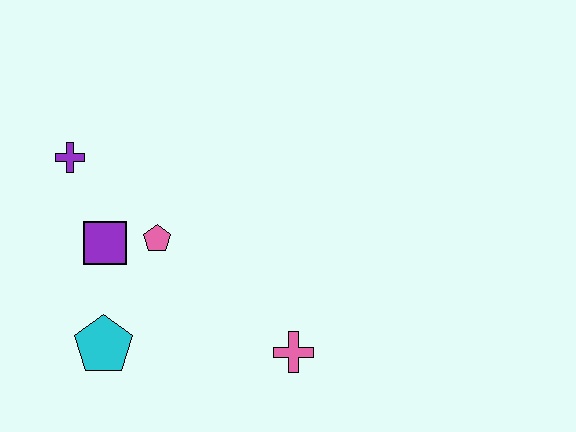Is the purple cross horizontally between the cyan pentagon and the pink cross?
No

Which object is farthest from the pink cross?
The purple cross is farthest from the pink cross.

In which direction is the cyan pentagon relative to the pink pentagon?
The cyan pentagon is below the pink pentagon.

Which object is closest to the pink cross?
The pink pentagon is closest to the pink cross.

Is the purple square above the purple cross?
No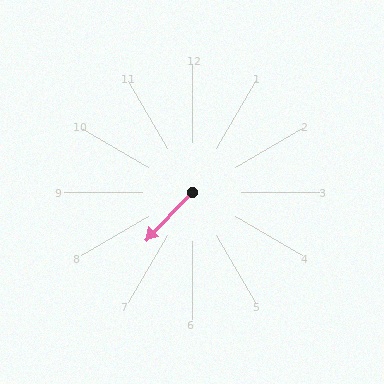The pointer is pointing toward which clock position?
Roughly 7 o'clock.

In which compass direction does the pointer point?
Southwest.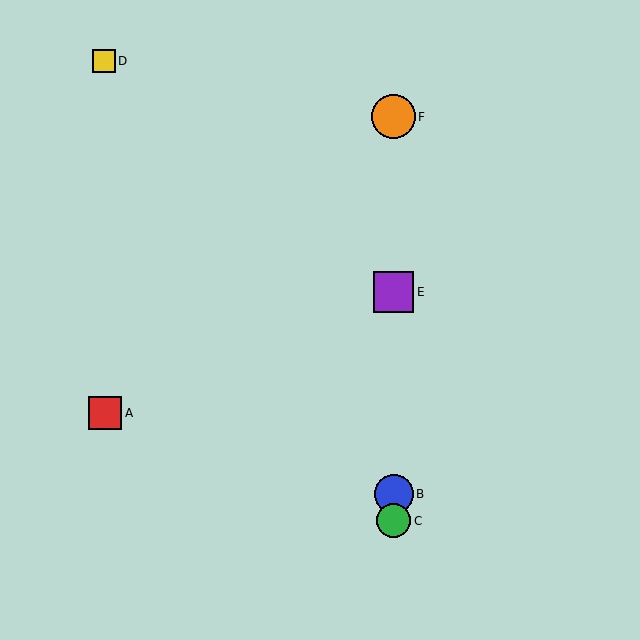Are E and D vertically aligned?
No, E is at x≈394 and D is at x≈104.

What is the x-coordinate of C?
Object C is at x≈394.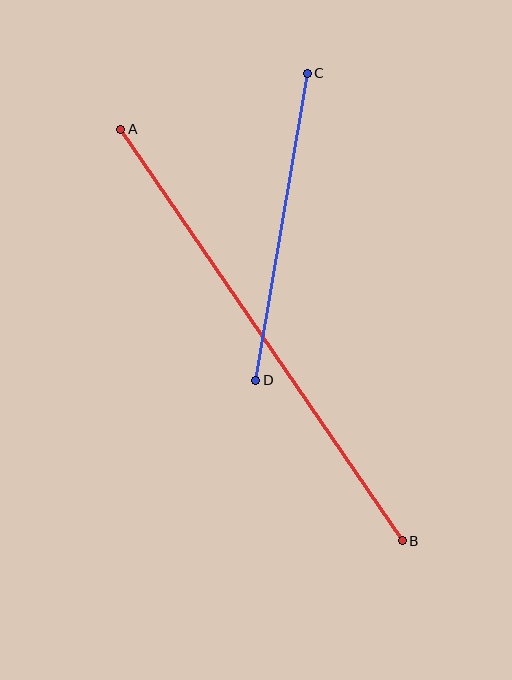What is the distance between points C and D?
The distance is approximately 311 pixels.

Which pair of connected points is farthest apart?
Points A and B are farthest apart.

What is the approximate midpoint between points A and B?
The midpoint is at approximately (261, 335) pixels.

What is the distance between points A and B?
The distance is approximately 499 pixels.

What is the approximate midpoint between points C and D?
The midpoint is at approximately (281, 227) pixels.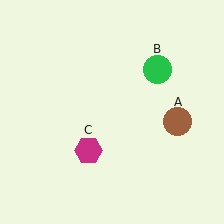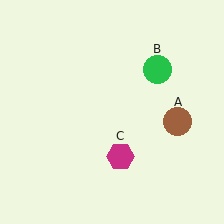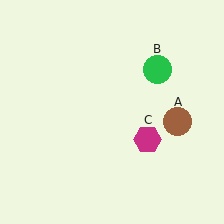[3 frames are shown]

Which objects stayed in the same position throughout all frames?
Brown circle (object A) and green circle (object B) remained stationary.